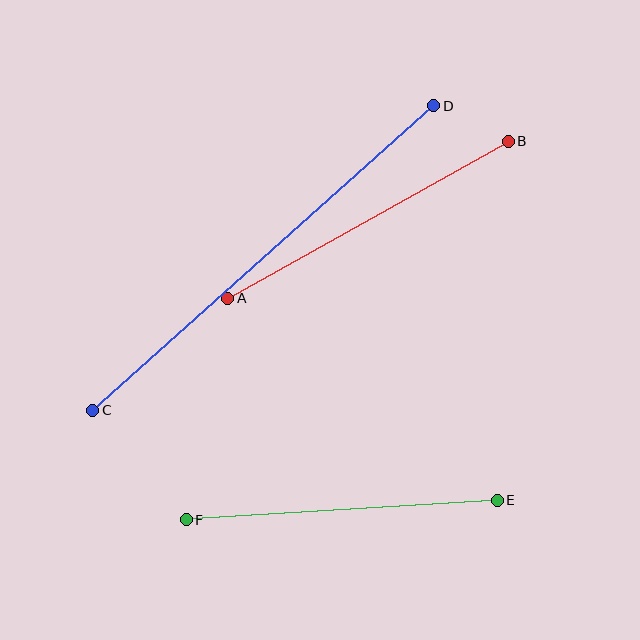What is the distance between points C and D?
The distance is approximately 457 pixels.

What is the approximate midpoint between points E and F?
The midpoint is at approximately (342, 510) pixels.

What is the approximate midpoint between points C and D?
The midpoint is at approximately (263, 258) pixels.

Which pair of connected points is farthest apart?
Points C and D are farthest apart.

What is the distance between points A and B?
The distance is approximately 321 pixels.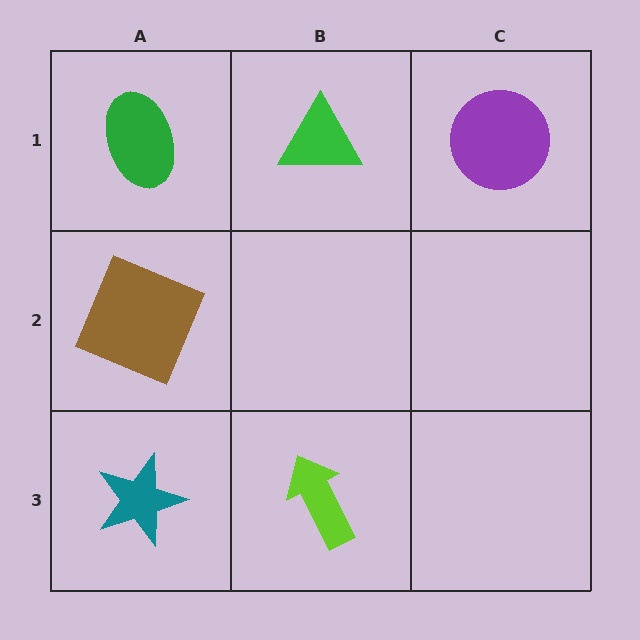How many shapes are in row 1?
3 shapes.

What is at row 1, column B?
A green triangle.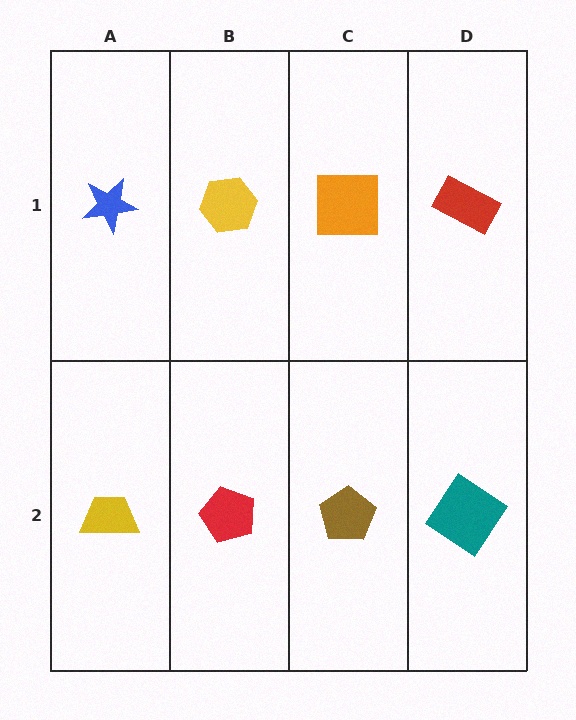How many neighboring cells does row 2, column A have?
2.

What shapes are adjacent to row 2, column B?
A yellow hexagon (row 1, column B), a yellow trapezoid (row 2, column A), a brown pentagon (row 2, column C).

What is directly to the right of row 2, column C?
A teal diamond.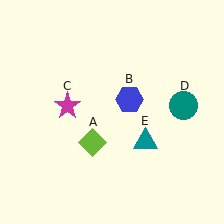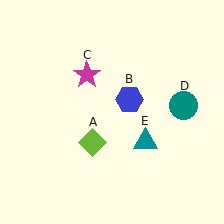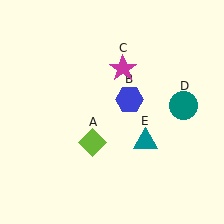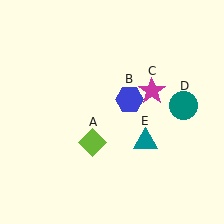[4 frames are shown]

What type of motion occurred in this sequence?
The magenta star (object C) rotated clockwise around the center of the scene.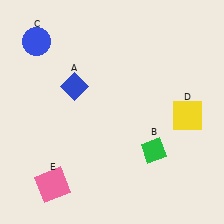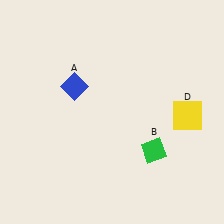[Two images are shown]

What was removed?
The blue circle (C), the pink square (E) were removed in Image 2.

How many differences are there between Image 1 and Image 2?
There are 2 differences between the two images.